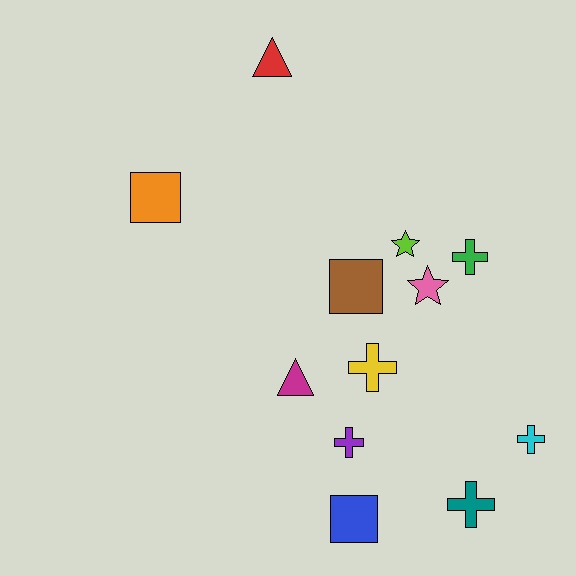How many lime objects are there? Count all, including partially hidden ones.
There is 1 lime object.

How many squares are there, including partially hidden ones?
There are 3 squares.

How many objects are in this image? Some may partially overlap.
There are 12 objects.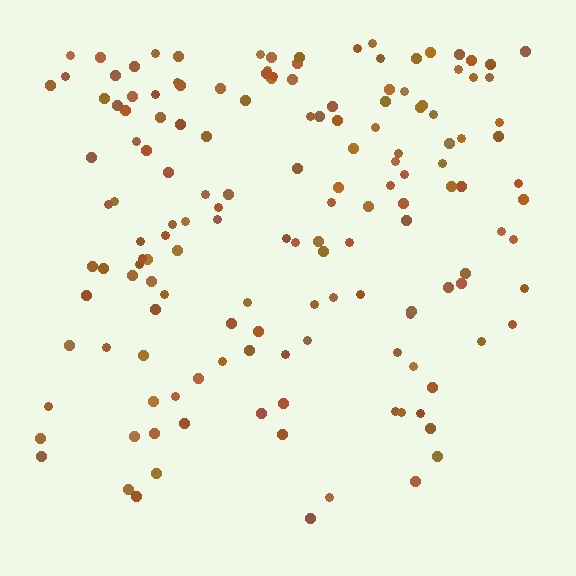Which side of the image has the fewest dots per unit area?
The bottom.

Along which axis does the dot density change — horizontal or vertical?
Vertical.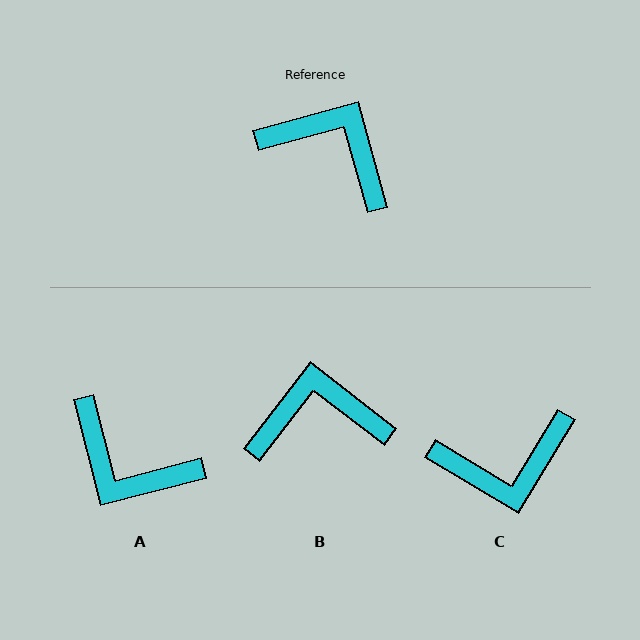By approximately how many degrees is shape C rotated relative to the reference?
Approximately 136 degrees clockwise.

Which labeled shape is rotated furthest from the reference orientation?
A, about 179 degrees away.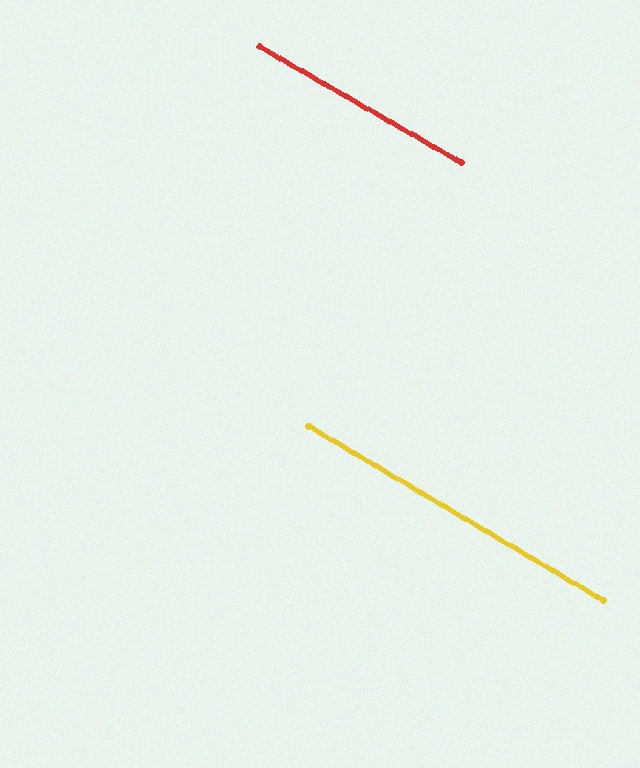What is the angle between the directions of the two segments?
Approximately 1 degree.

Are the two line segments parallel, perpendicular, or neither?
Parallel — their directions differ by only 0.8°.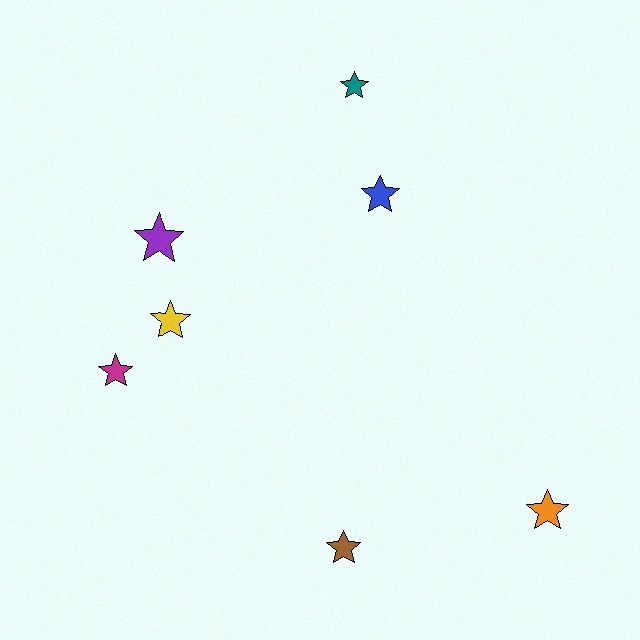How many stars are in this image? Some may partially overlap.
There are 7 stars.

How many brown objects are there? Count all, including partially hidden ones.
There is 1 brown object.